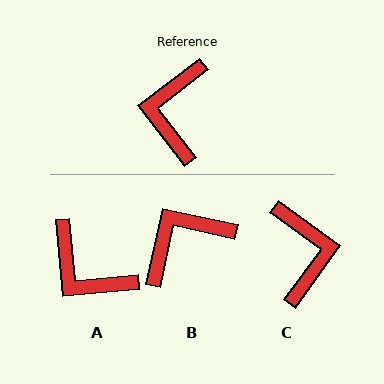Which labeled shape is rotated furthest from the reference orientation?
C, about 164 degrees away.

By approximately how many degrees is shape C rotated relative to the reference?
Approximately 164 degrees clockwise.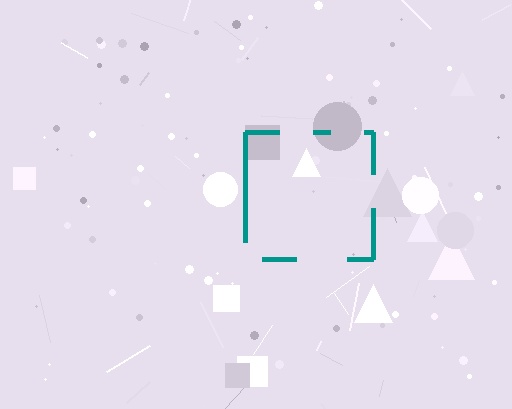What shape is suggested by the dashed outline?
The dashed outline suggests a square.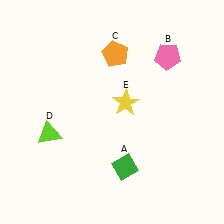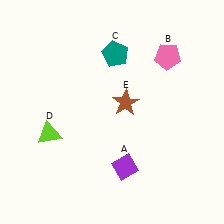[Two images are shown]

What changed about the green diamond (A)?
In Image 1, A is green. In Image 2, it changed to purple.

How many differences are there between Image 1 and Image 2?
There are 3 differences between the two images.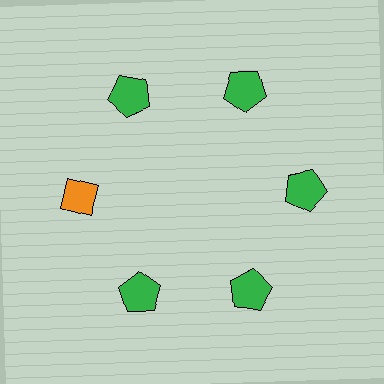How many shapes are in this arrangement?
There are 6 shapes arranged in a ring pattern.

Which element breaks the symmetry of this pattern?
The orange diamond at roughly the 9 o'clock position breaks the symmetry. All other shapes are green pentagons.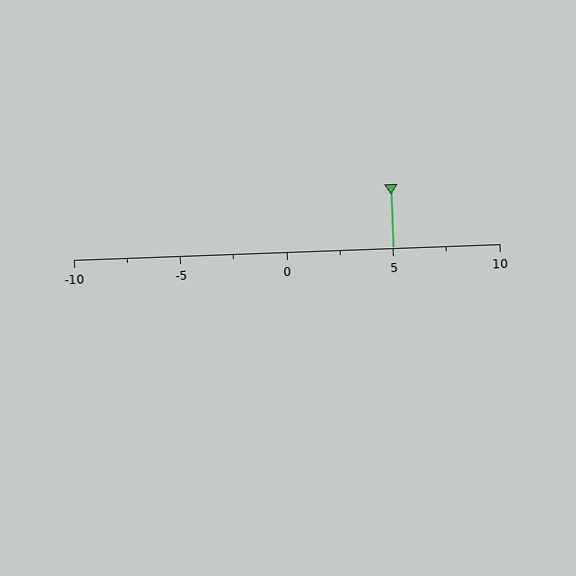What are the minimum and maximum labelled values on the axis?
The axis runs from -10 to 10.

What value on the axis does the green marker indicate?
The marker indicates approximately 5.